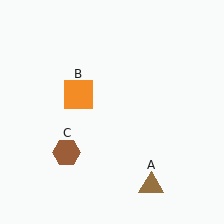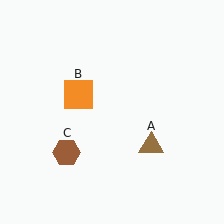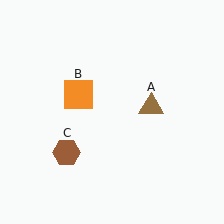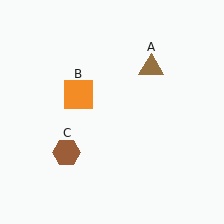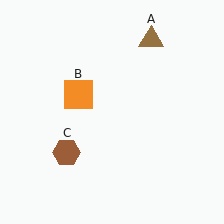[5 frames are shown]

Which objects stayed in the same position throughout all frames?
Orange square (object B) and brown hexagon (object C) remained stationary.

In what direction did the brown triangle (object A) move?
The brown triangle (object A) moved up.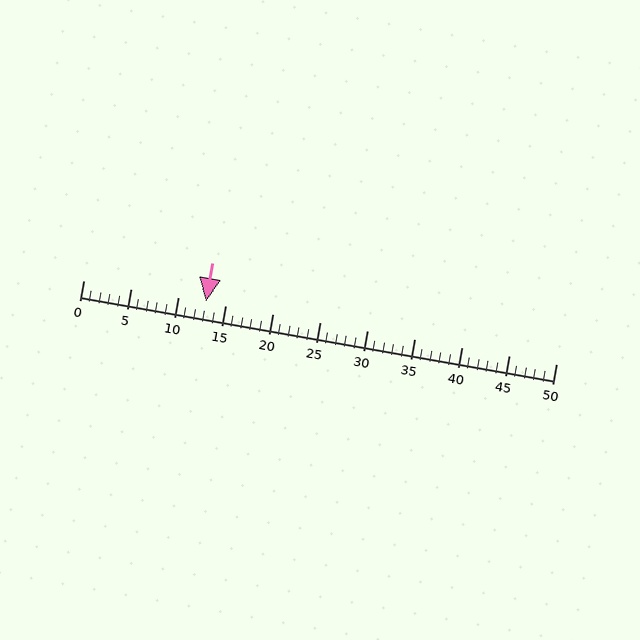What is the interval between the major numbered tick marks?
The major tick marks are spaced 5 units apart.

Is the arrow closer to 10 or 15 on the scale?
The arrow is closer to 15.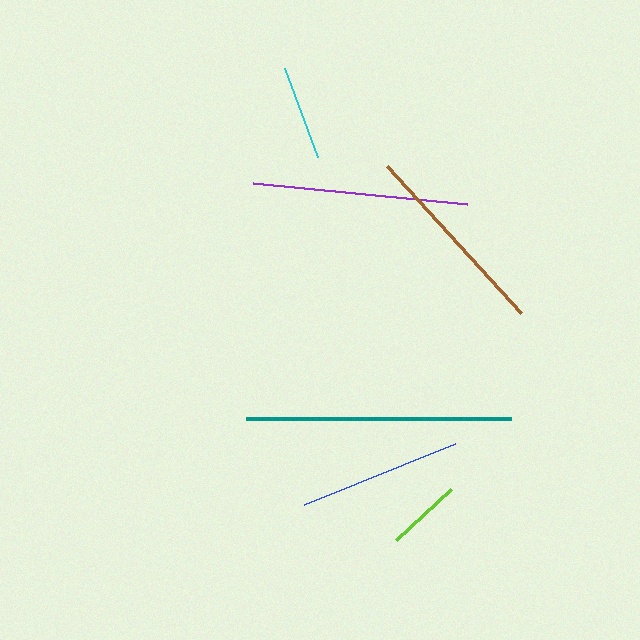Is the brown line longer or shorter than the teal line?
The teal line is longer than the brown line.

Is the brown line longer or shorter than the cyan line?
The brown line is longer than the cyan line.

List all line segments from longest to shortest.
From longest to shortest: teal, purple, brown, blue, cyan, lime.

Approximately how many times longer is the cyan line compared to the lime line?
The cyan line is approximately 1.3 times the length of the lime line.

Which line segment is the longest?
The teal line is the longest at approximately 266 pixels.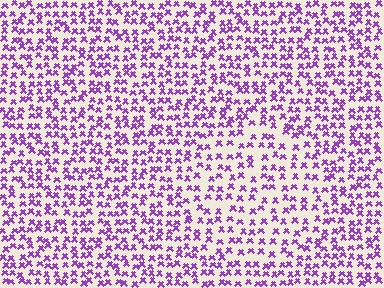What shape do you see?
I see a circle.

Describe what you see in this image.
The image contains small purple elements arranged at two different densities. A circle-shaped region is visible where the elements are less densely packed than the surrounding area.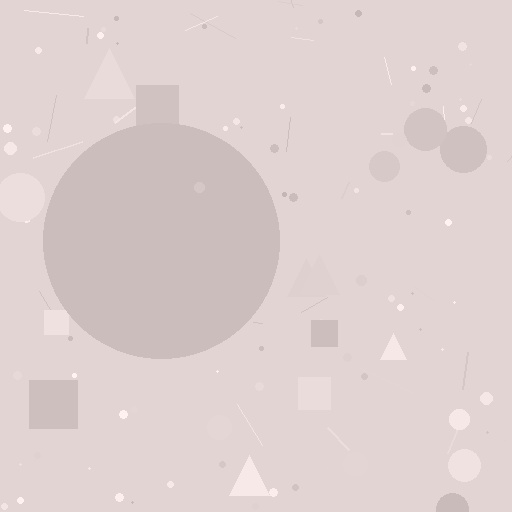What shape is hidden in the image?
A circle is hidden in the image.